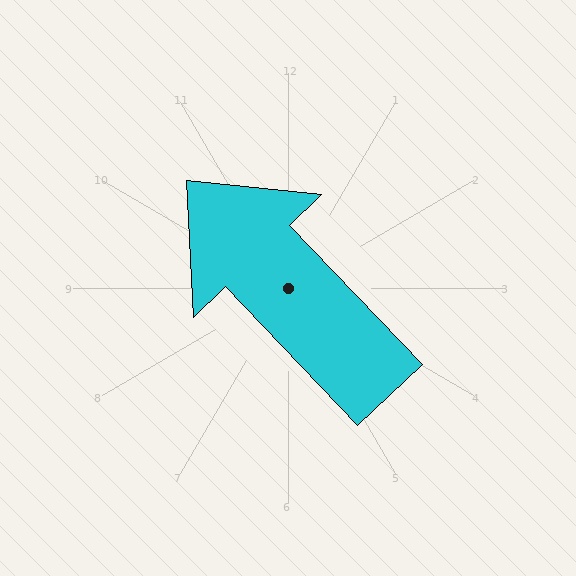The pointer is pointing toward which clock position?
Roughly 11 o'clock.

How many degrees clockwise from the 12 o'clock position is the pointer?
Approximately 316 degrees.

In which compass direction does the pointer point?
Northwest.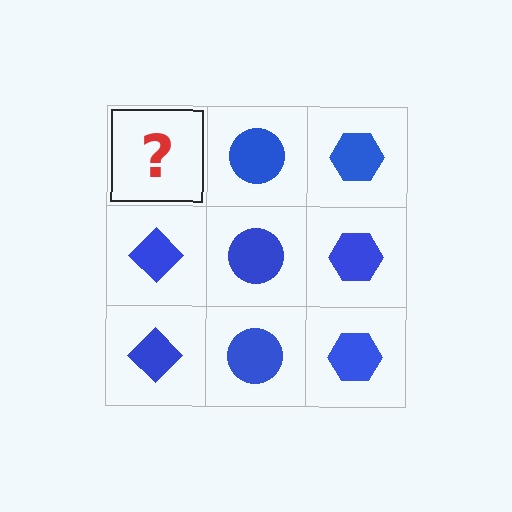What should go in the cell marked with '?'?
The missing cell should contain a blue diamond.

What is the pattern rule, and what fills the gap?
The rule is that each column has a consistent shape. The gap should be filled with a blue diamond.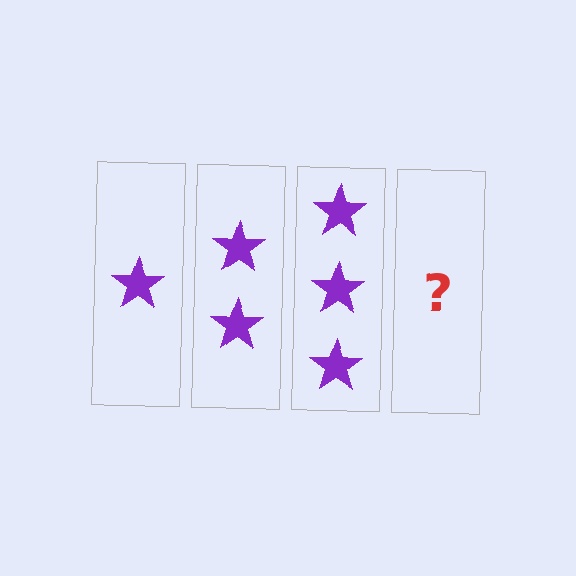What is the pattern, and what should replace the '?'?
The pattern is that each step adds one more star. The '?' should be 4 stars.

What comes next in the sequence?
The next element should be 4 stars.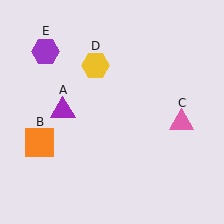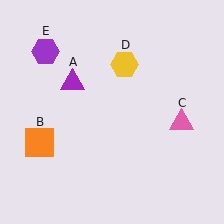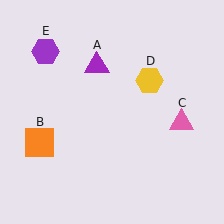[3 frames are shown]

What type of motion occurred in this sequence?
The purple triangle (object A), yellow hexagon (object D) rotated clockwise around the center of the scene.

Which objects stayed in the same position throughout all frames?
Orange square (object B) and pink triangle (object C) and purple hexagon (object E) remained stationary.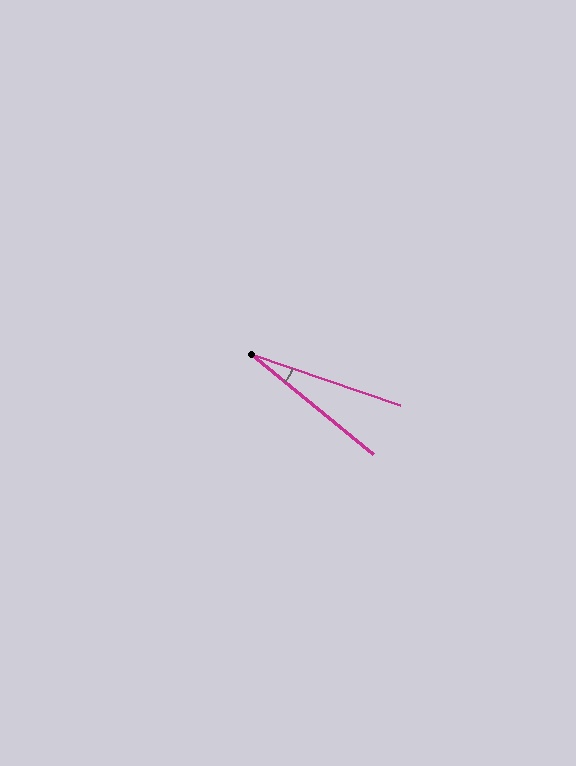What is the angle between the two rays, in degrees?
Approximately 20 degrees.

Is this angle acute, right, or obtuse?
It is acute.